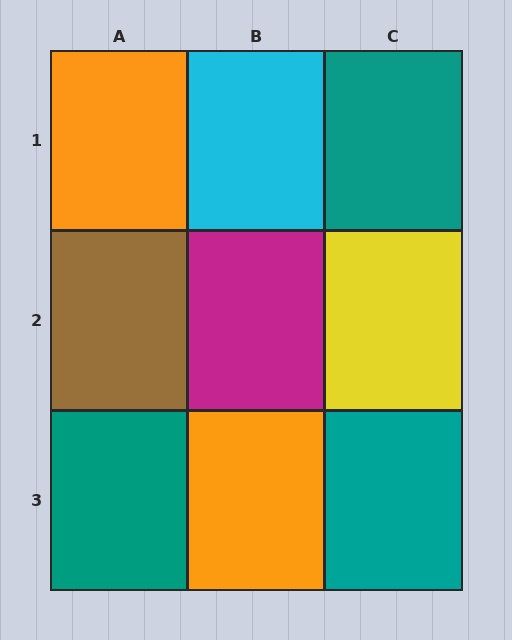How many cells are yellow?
1 cell is yellow.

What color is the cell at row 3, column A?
Teal.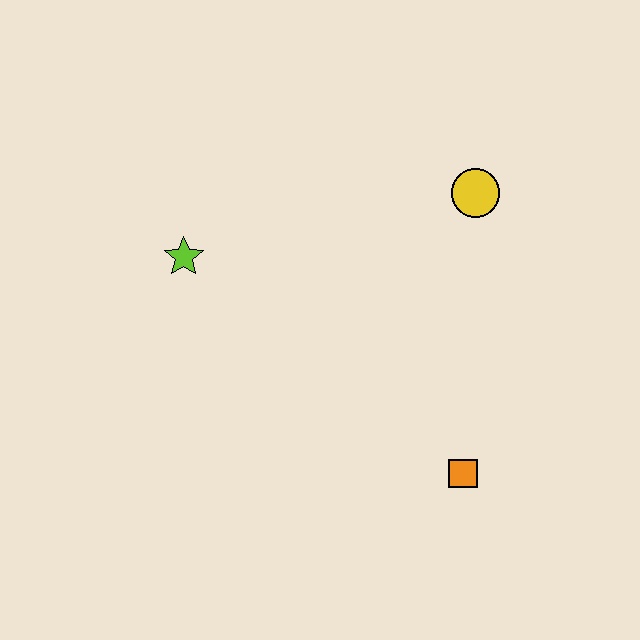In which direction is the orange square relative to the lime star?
The orange square is to the right of the lime star.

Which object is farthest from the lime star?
The orange square is farthest from the lime star.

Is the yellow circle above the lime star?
Yes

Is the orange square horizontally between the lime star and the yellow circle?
Yes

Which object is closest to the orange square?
The yellow circle is closest to the orange square.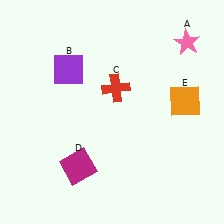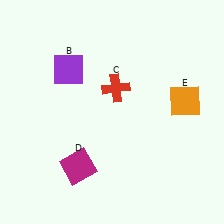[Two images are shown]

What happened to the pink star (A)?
The pink star (A) was removed in Image 2. It was in the top-right area of Image 1.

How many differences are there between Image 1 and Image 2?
There is 1 difference between the two images.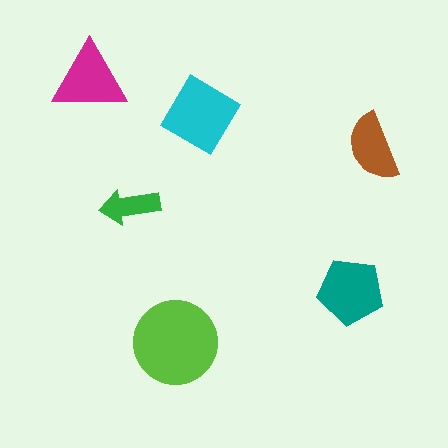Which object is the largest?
The lime circle.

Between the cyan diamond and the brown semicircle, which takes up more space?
The cyan diamond.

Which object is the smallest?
The green arrow.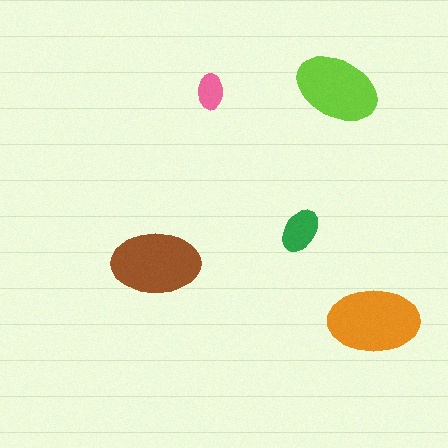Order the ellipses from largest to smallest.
the orange one, the brown one, the lime one, the green one, the pink one.